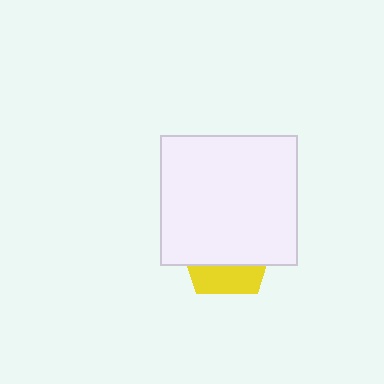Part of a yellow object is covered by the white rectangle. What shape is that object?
It is a pentagon.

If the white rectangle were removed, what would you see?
You would see the complete yellow pentagon.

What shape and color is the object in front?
The object in front is a white rectangle.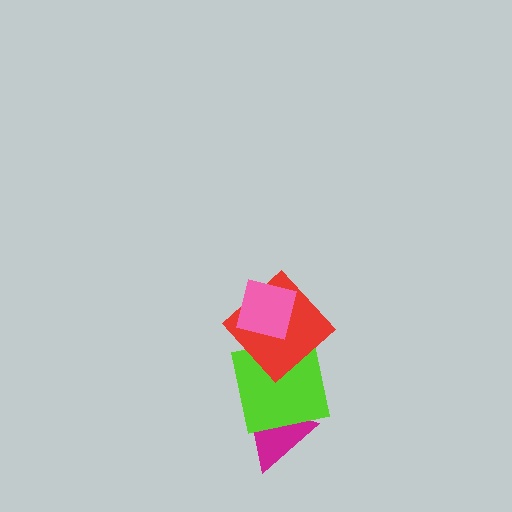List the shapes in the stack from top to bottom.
From top to bottom: the pink square, the red diamond, the lime square, the magenta triangle.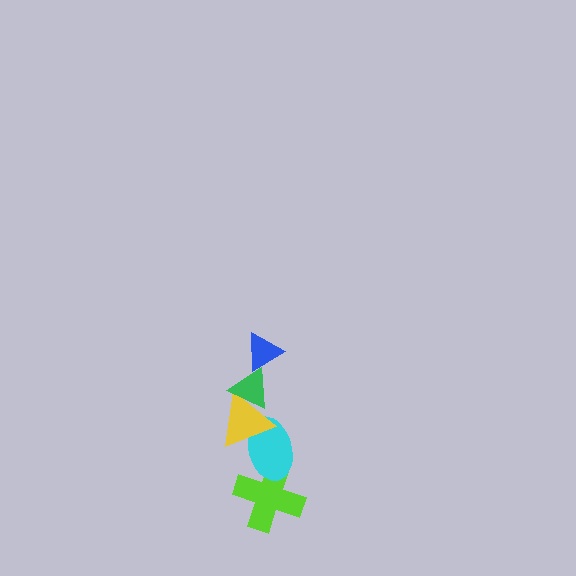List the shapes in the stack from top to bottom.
From top to bottom: the blue triangle, the green triangle, the yellow triangle, the cyan ellipse, the lime cross.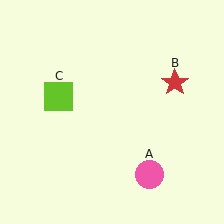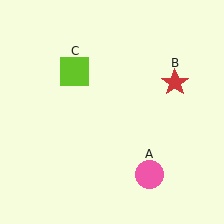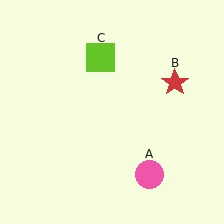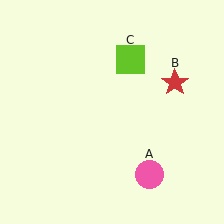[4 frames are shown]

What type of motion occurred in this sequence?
The lime square (object C) rotated clockwise around the center of the scene.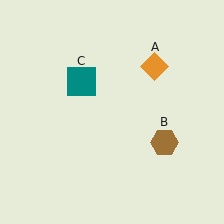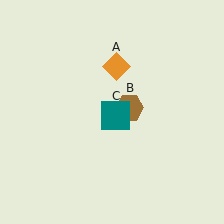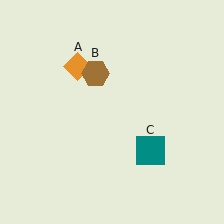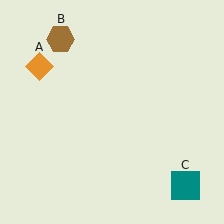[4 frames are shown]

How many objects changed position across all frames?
3 objects changed position: orange diamond (object A), brown hexagon (object B), teal square (object C).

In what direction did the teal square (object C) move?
The teal square (object C) moved down and to the right.